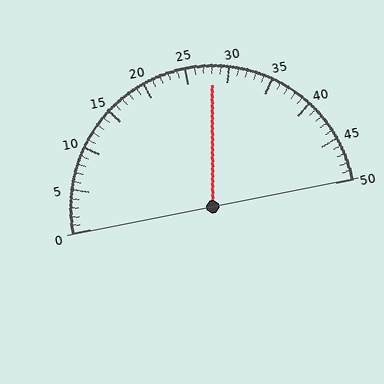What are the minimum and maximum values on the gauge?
The gauge ranges from 0 to 50.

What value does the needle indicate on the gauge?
The needle indicates approximately 28.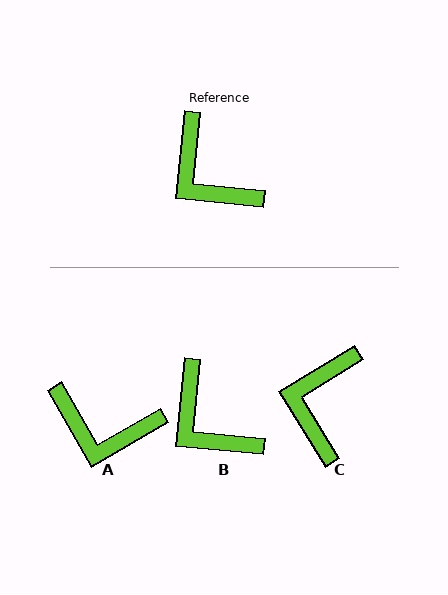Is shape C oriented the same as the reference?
No, it is off by about 53 degrees.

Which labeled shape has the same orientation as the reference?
B.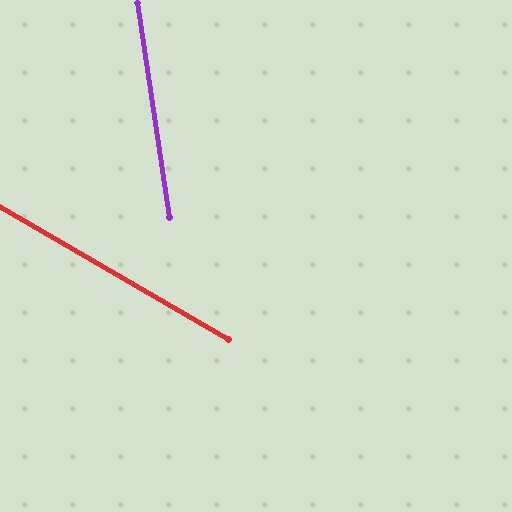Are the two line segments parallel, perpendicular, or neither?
Neither parallel nor perpendicular — they differ by about 52°.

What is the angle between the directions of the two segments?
Approximately 52 degrees.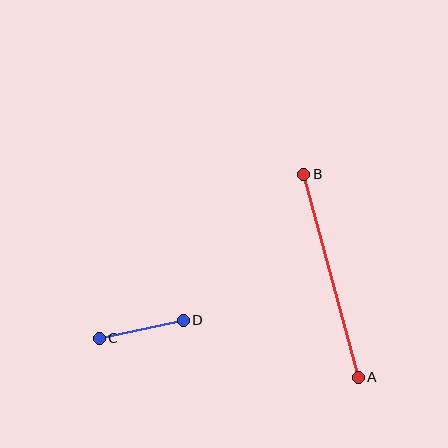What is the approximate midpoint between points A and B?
The midpoint is at approximately (331, 276) pixels.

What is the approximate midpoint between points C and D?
The midpoint is at approximately (141, 329) pixels.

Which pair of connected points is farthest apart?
Points A and B are farthest apart.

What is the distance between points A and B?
The distance is approximately 210 pixels.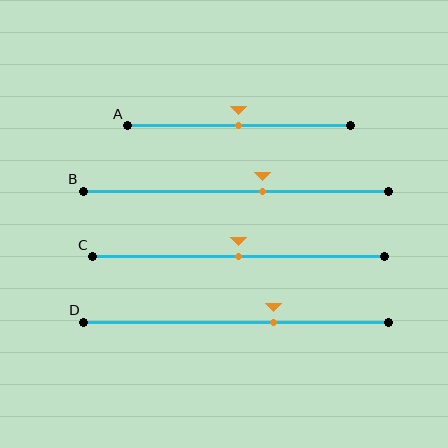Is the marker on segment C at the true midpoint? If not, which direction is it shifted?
Yes, the marker on segment C is at the true midpoint.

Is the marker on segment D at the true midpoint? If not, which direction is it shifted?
No, the marker on segment D is shifted to the right by about 12% of the segment length.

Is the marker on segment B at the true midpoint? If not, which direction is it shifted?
No, the marker on segment B is shifted to the right by about 9% of the segment length.